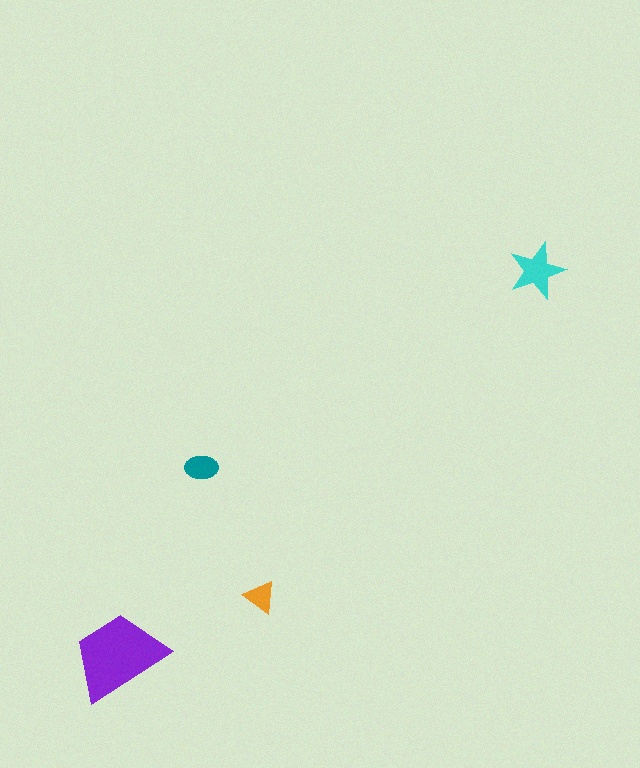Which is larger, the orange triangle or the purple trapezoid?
The purple trapezoid.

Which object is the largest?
The purple trapezoid.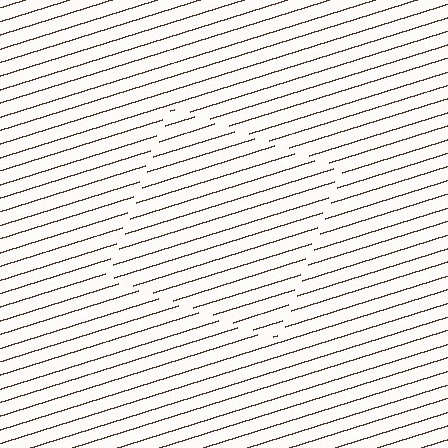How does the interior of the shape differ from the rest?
The interior of the shape contains the same grating, shifted by half a period — the contour is defined by the phase discontinuity where line-ends from the inner and outer gratings abut.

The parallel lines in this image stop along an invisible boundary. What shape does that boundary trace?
An illusory square. The interior of the shape contains the same grating, shifted by half a period — the contour is defined by the phase discontinuity where line-ends from the inner and outer gratings abut.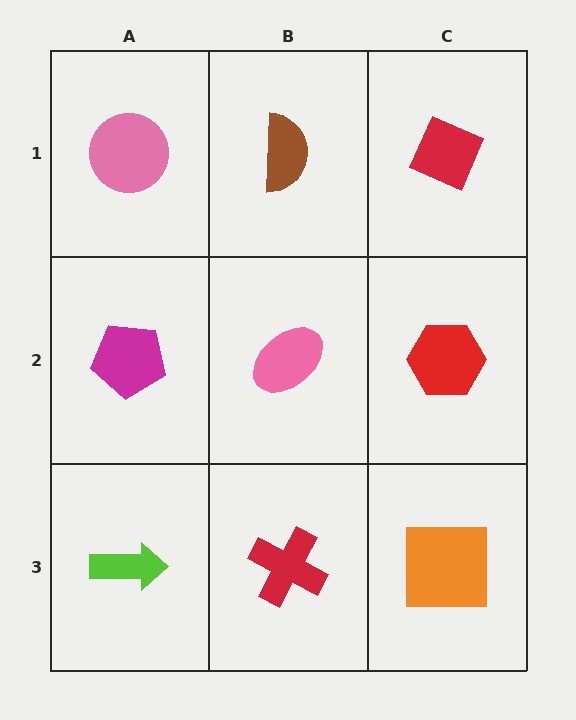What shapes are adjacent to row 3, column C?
A red hexagon (row 2, column C), a red cross (row 3, column B).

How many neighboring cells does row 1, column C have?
2.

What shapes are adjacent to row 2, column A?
A pink circle (row 1, column A), a lime arrow (row 3, column A), a pink ellipse (row 2, column B).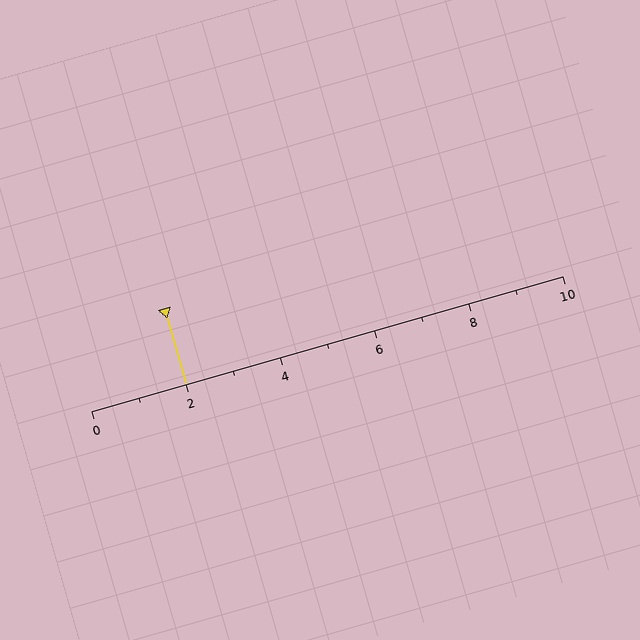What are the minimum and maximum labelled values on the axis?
The axis runs from 0 to 10.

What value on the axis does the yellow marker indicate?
The marker indicates approximately 2.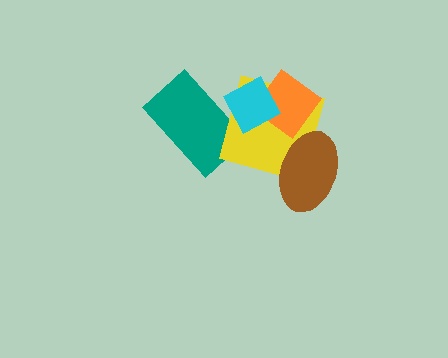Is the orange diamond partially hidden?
Yes, it is partially covered by another shape.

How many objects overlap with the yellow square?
4 objects overlap with the yellow square.